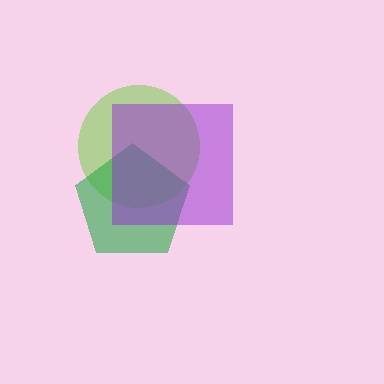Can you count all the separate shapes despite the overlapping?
Yes, there are 3 separate shapes.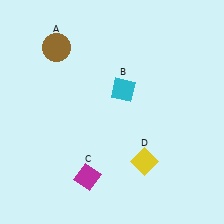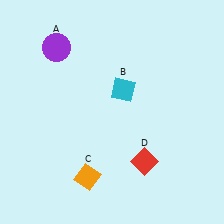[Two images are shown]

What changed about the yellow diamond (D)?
In Image 1, D is yellow. In Image 2, it changed to red.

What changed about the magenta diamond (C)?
In Image 1, C is magenta. In Image 2, it changed to orange.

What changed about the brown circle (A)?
In Image 1, A is brown. In Image 2, it changed to purple.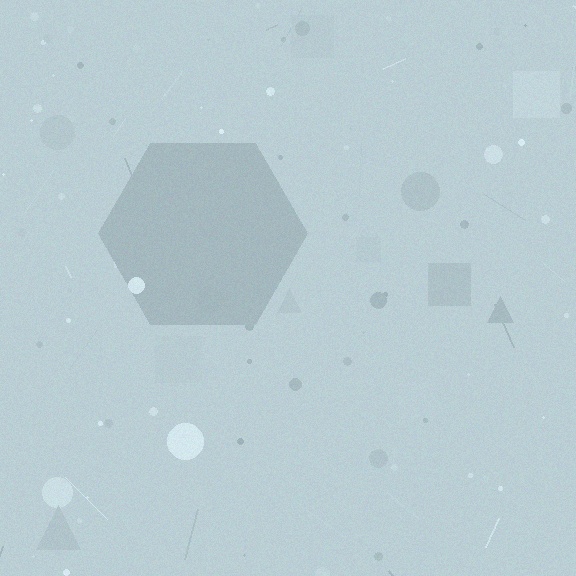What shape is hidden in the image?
A hexagon is hidden in the image.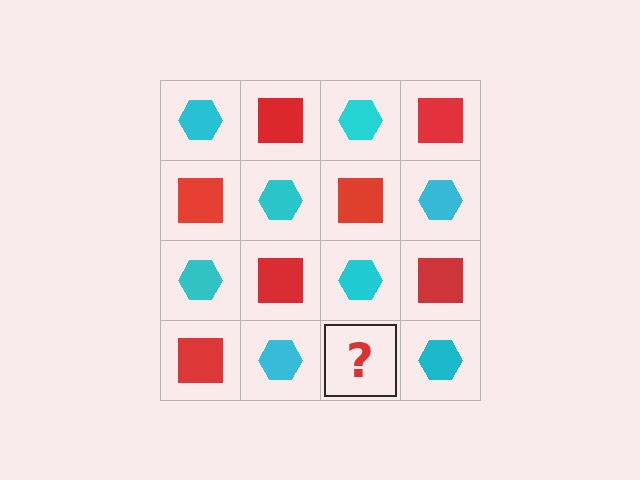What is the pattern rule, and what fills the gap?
The rule is that it alternates cyan hexagon and red square in a checkerboard pattern. The gap should be filled with a red square.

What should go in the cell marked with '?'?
The missing cell should contain a red square.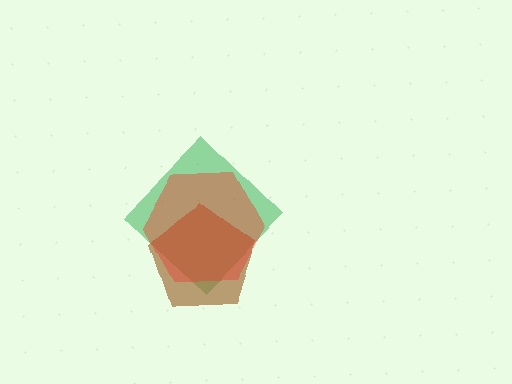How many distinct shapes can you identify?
There are 3 distinct shapes: a green diamond, a brown pentagon, a red hexagon.